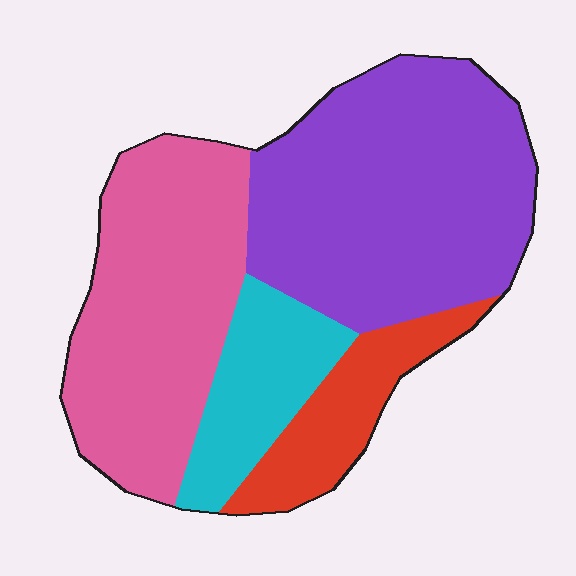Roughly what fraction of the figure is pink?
Pink covers 33% of the figure.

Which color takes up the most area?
Purple, at roughly 40%.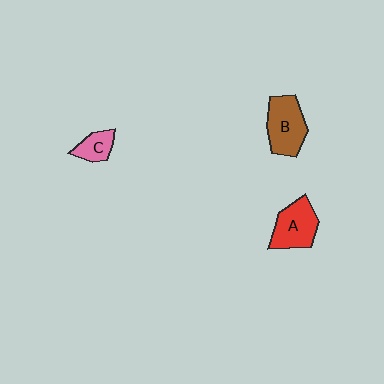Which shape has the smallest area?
Shape C (pink).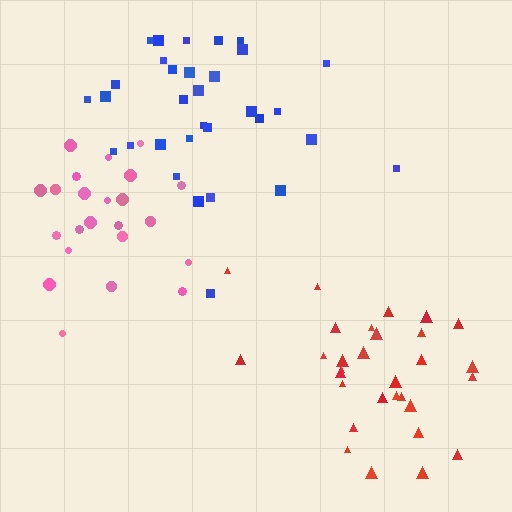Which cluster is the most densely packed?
Red.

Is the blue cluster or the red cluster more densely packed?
Red.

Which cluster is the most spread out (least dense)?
Blue.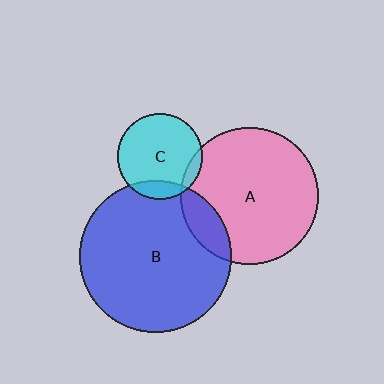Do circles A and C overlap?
Yes.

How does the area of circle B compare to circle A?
Approximately 1.2 times.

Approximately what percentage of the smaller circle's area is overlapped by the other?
Approximately 10%.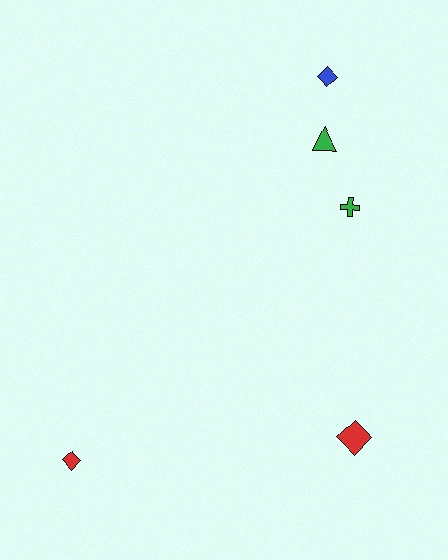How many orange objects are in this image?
There are no orange objects.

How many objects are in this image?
There are 5 objects.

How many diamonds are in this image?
There are 3 diamonds.